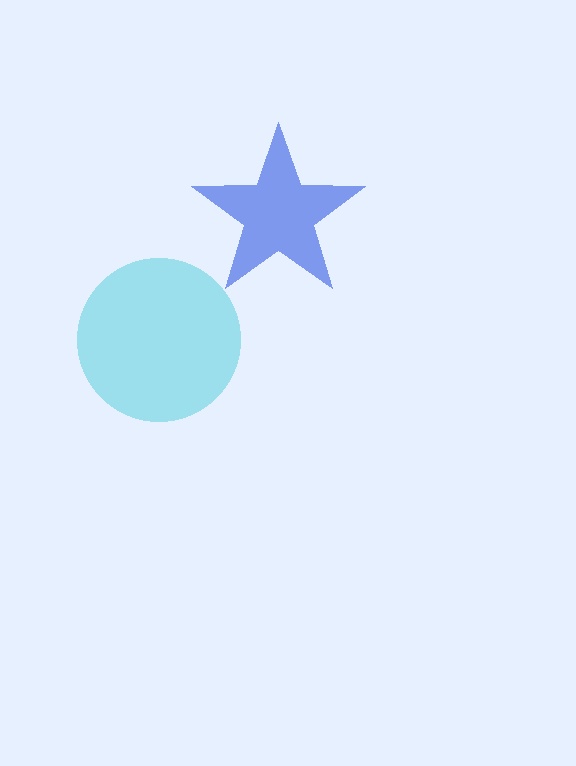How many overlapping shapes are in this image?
There are 2 overlapping shapes in the image.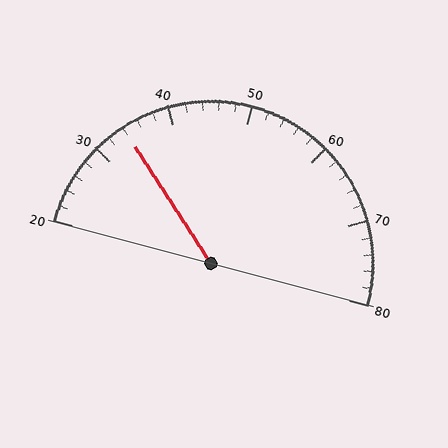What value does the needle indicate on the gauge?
The needle indicates approximately 34.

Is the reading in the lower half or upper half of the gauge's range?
The reading is in the lower half of the range (20 to 80).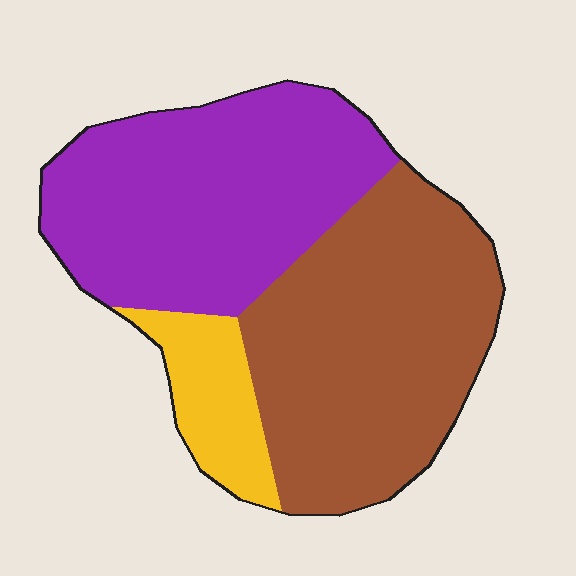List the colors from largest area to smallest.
From largest to smallest: brown, purple, yellow.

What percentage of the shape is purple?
Purple covers roughly 45% of the shape.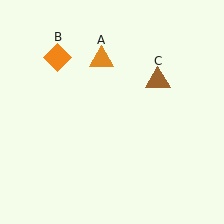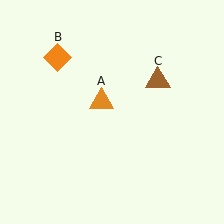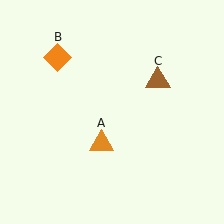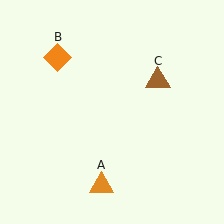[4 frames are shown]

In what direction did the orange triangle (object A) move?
The orange triangle (object A) moved down.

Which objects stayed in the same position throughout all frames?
Orange diamond (object B) and brown triangle (object C) remained stationary.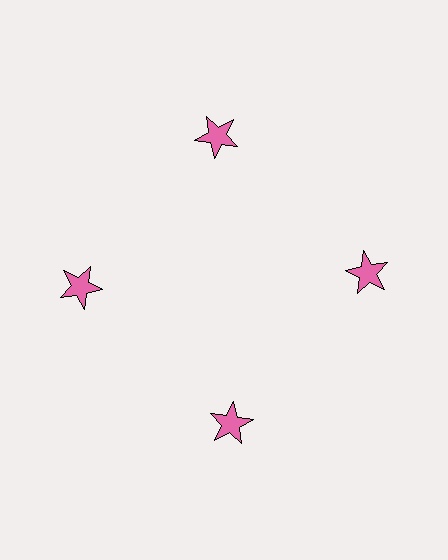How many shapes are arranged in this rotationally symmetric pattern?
There are 4 shapes, arranged in 4 groups of 1.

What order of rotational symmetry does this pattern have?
This pattern has 4-fold rotational symmetry.